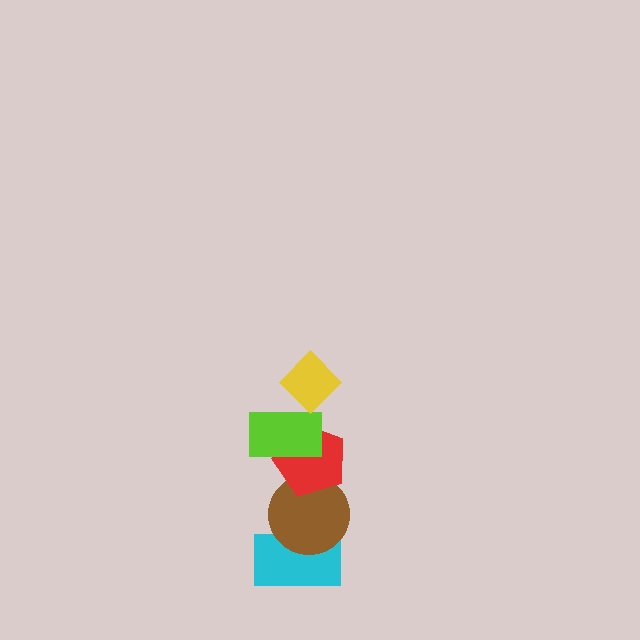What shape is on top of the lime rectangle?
The yellow diamond is on top of the lime rectangle.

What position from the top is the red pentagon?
The red pentagon is 3rd from the top.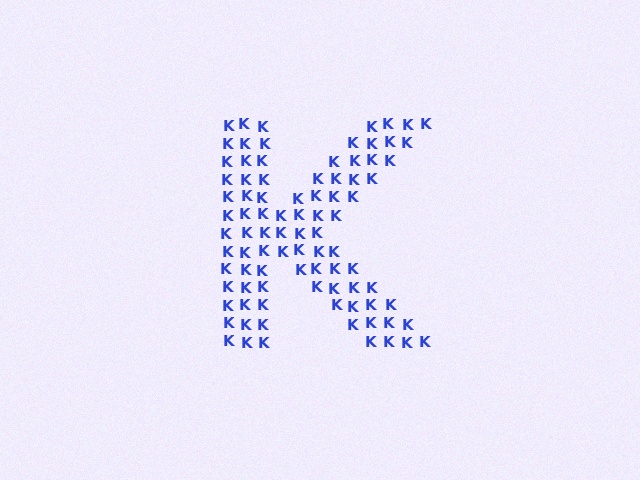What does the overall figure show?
The overall figure shows the letter K.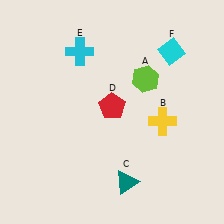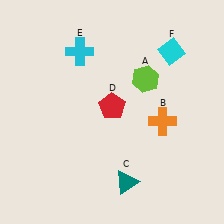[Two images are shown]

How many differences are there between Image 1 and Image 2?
There is 1 difference between the two images.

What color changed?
The cross (B) changed from yellow in Image 1 to orange in Image 2.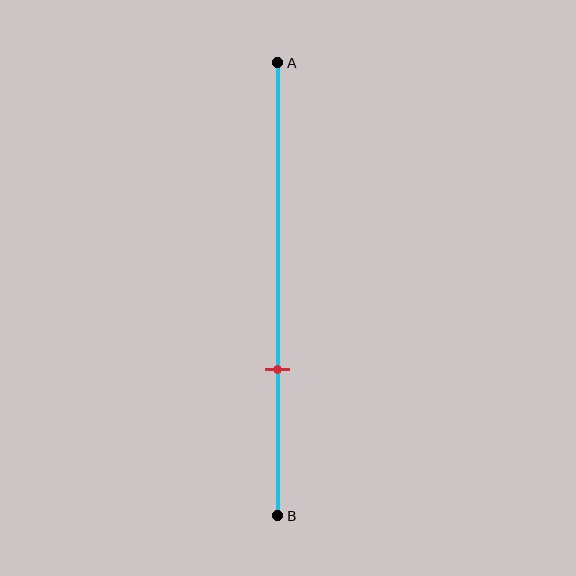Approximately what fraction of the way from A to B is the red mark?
The red mark is approximately 70% of the way from A to B.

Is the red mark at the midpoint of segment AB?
No, the mark is at about 70% from A, not at the 50% midpoint.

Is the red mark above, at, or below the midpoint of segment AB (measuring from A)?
The red mark is below the midpoint of segment AB.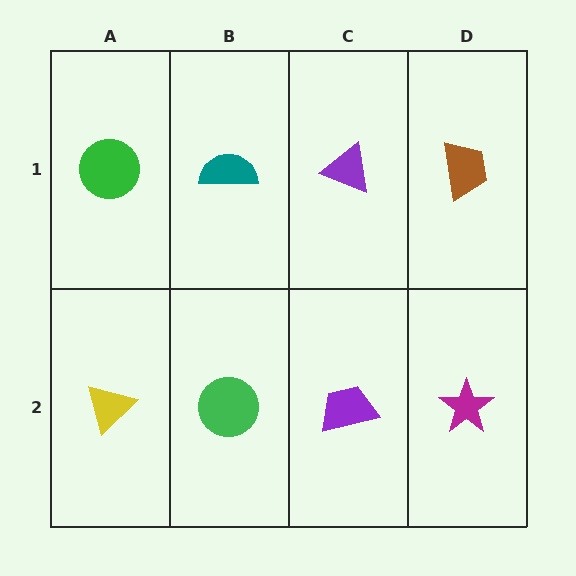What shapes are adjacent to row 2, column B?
A teal semicircle (row 1, column B), a yellow triangle (row 2, column A), a purple trapezoid (row 2, column C).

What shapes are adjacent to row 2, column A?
A green circle (row 1, column A), a green circle (row 2, column B).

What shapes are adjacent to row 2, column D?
A brown trapezoid (row 1, column D), a purple trapezoid (row 2, column C).